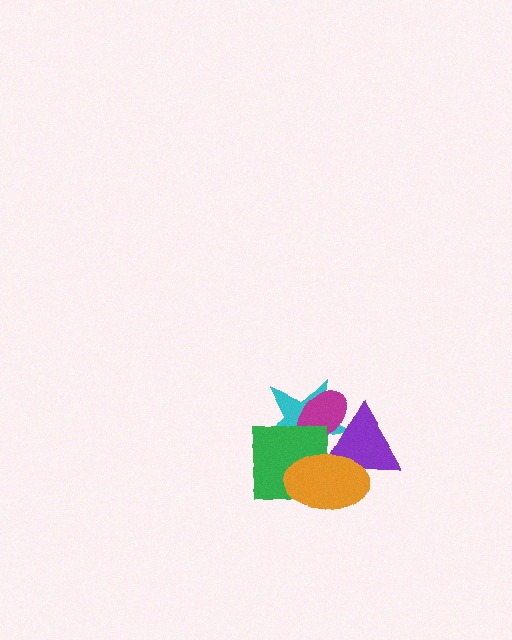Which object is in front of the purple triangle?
The orange ellipse is in front of the purple triangle.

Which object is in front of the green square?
The orange ellipse is in front of the green square.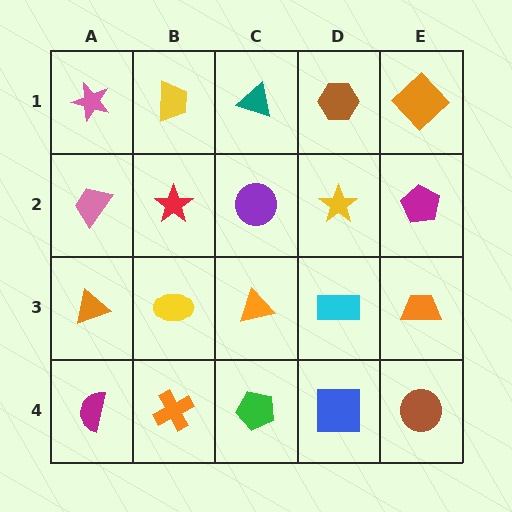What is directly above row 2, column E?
An orange diamond.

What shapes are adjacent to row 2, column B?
A yellow trapezoid (row 1, column B), a yellow ellipse (row 3, column B), a pink trapezoid (row 2, column A), a purple circle (row 2, column C).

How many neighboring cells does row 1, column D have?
3.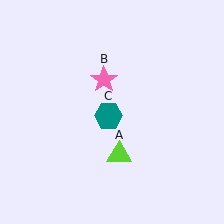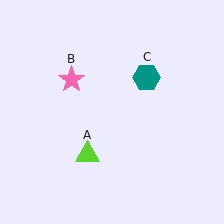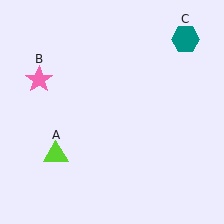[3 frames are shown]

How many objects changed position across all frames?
3 objects changed position: lime triangle (object A), pink star (object B), teal hexagon (object C).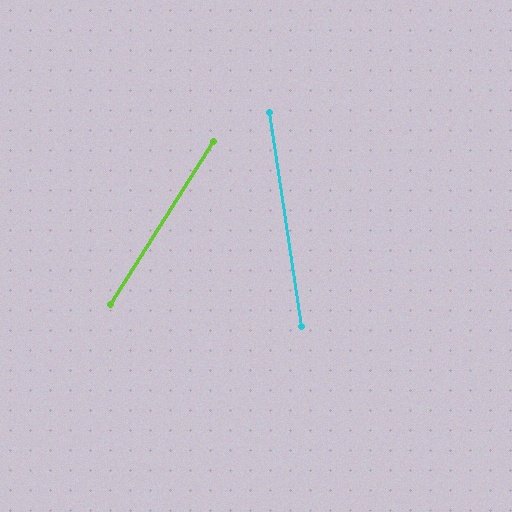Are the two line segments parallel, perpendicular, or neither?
Neither parallel nor perpendicular — they differ by about 41°.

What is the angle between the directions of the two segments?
Approximately 41 degrees.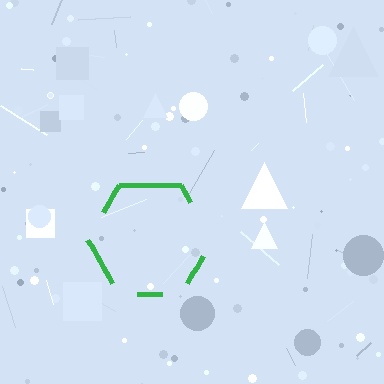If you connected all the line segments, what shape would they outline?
They would outline a hexagon.